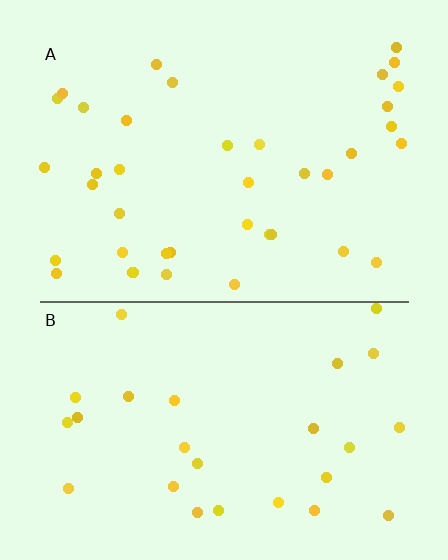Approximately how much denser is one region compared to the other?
Approximately 1.4× — region A over region B.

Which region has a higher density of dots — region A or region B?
A (the top).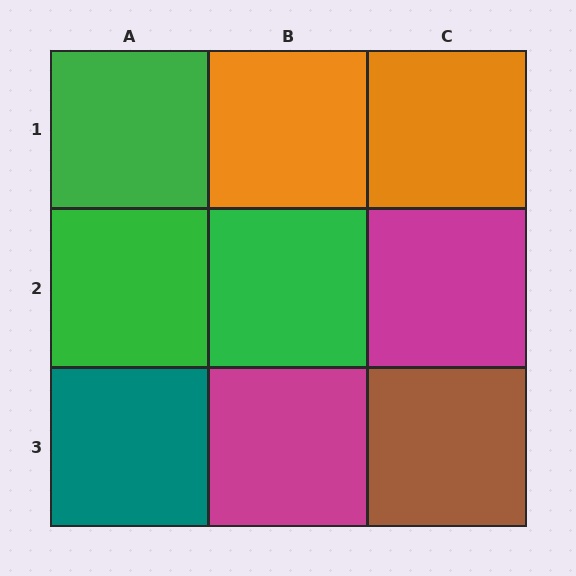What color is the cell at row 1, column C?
Orange.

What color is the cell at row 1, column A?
Green.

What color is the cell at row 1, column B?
Orange.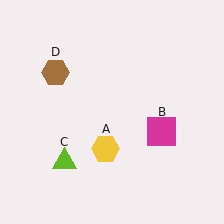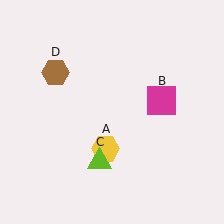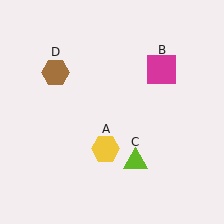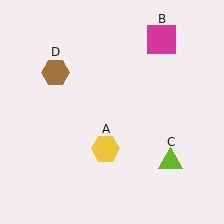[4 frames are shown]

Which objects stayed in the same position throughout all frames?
Yellow hexagon (object A) and brown hexagon (object D) remained stationary.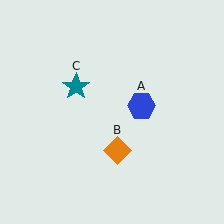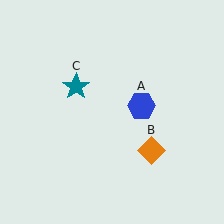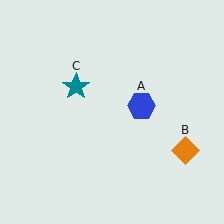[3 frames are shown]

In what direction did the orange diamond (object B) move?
The orange diamond (object B) moved right.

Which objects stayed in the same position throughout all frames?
Blue hexagon (object A) and teal star (object C) remained stationary.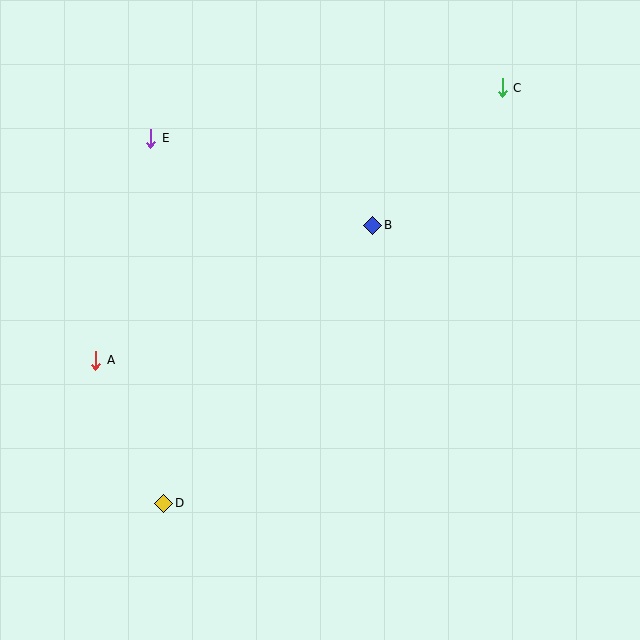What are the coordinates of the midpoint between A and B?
The midpoint between A and B is at (234, 293).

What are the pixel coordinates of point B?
Point B is at (373, 225).